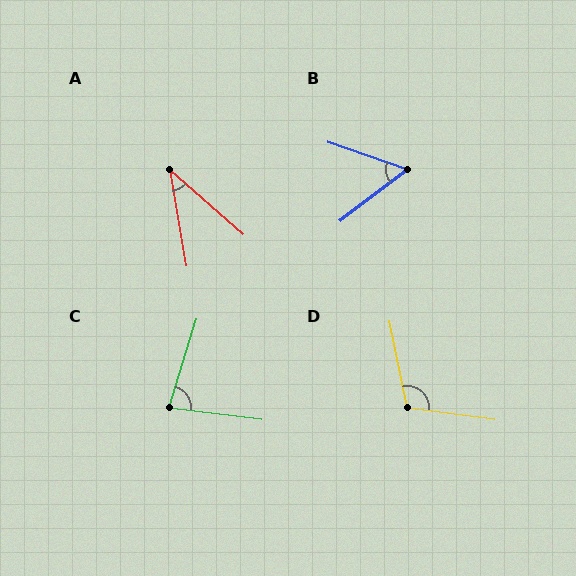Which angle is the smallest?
A, at approximately 39 degrees.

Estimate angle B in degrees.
Approximately 57 degrees.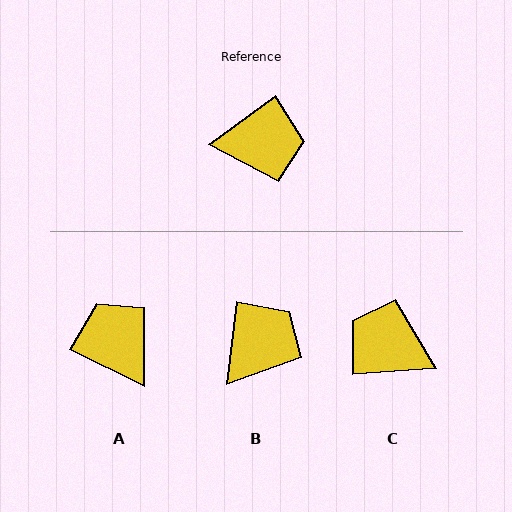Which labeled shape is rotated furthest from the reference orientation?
C, about 148 degrees away.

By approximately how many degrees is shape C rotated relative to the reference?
Approximately 148 degrees counter-clockwise.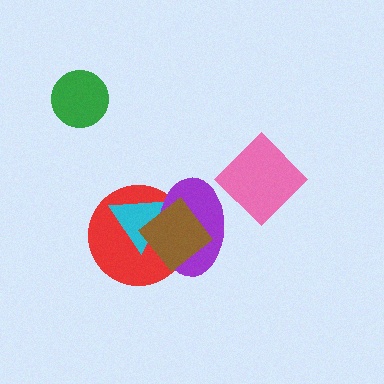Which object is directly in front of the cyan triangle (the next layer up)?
The purple ellipse is directly in front of the cyan triangle.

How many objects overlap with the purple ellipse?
4 objects overlap with the purple ellipse.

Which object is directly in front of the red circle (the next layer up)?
The cyan triangle is directly in front of the red circle.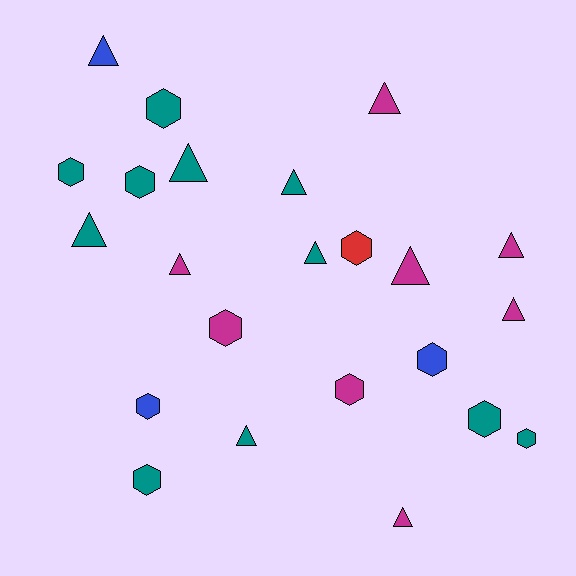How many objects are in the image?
There are 23 objects.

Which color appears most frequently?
Teal, with 11 objects.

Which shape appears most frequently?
Triangle, with 12 objects.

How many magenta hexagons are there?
There are 2 magenta hexagons.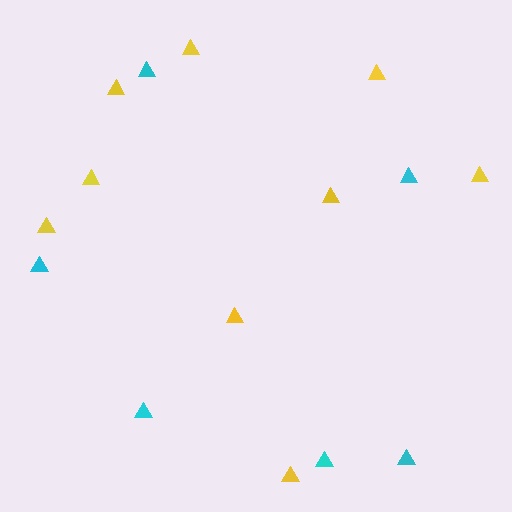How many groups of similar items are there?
There are 2 groups: one group of cyan triangles (6) and one group of yellow triangles (9).